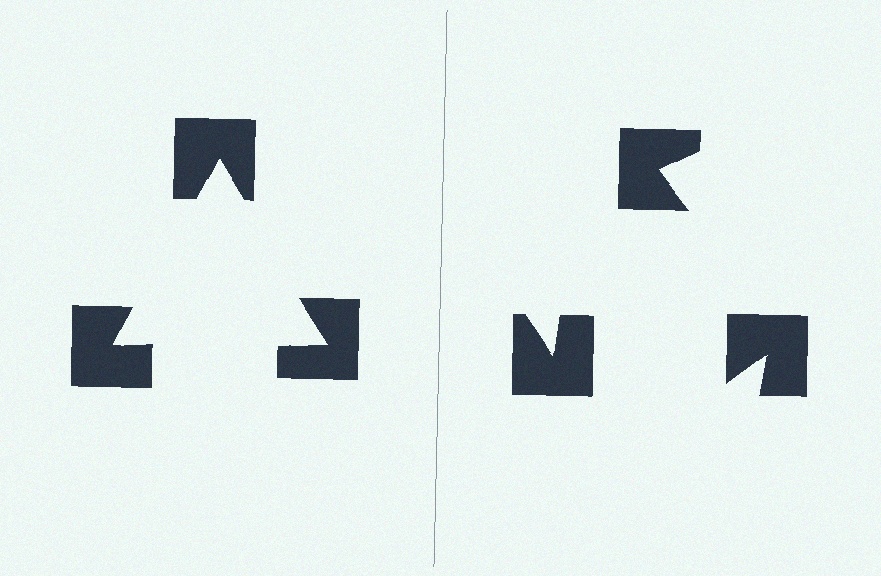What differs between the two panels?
The notched squares are positioned identically on both sides; only the wedge orientations differ. On the left they align to a triangle; on the right they are misaligned.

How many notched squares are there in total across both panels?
6 — 3 on each side.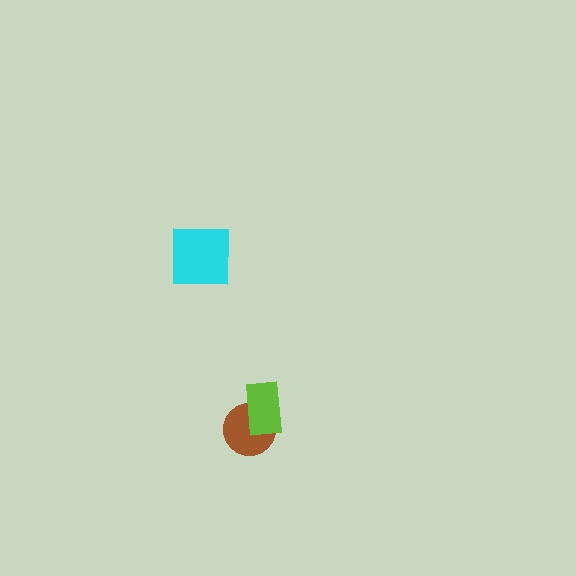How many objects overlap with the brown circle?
1 object overlaps with the brown circle.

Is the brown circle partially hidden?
Yes, it is partially covered by another shape.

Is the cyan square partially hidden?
No, no other shape covers it.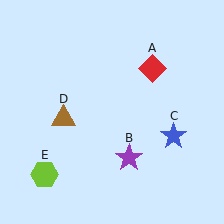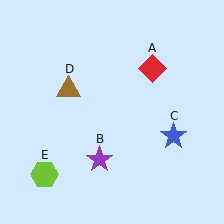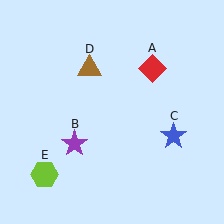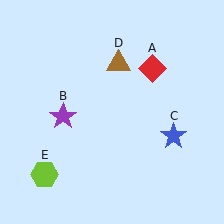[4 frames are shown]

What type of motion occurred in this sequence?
The purple star (object B), brown triangle (object D) rotated clockwise around the center of the scene.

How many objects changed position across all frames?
2 objects changed position: purple star (object B), brown triangle (object D).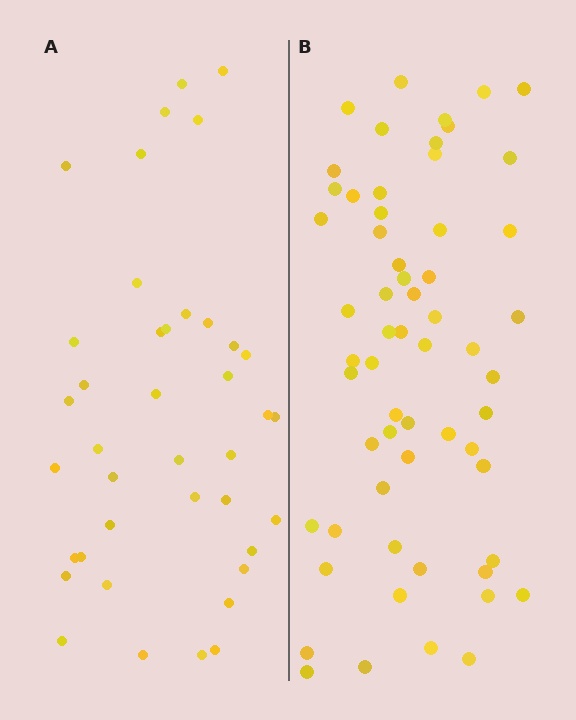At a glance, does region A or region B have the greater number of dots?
Region B (the right region) has more dots.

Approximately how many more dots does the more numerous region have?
Region B has approximately 20 more dots than region A.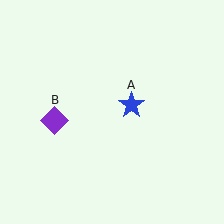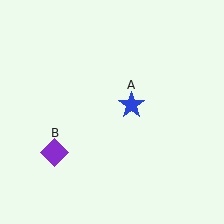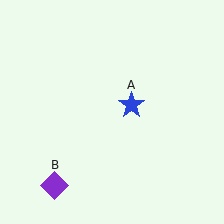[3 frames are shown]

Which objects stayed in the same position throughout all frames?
Blue star (object A) remained stationary.